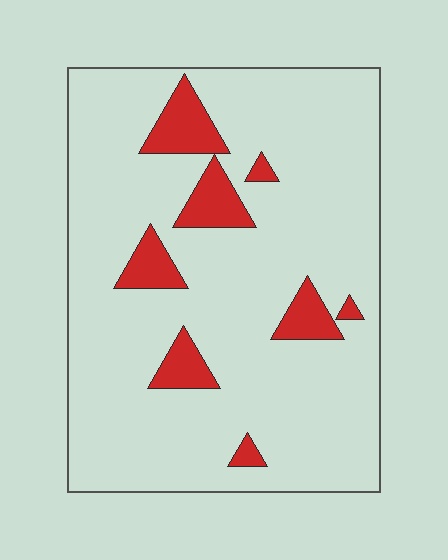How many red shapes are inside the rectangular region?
8.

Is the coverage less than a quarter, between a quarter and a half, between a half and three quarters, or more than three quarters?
Less than a quarter.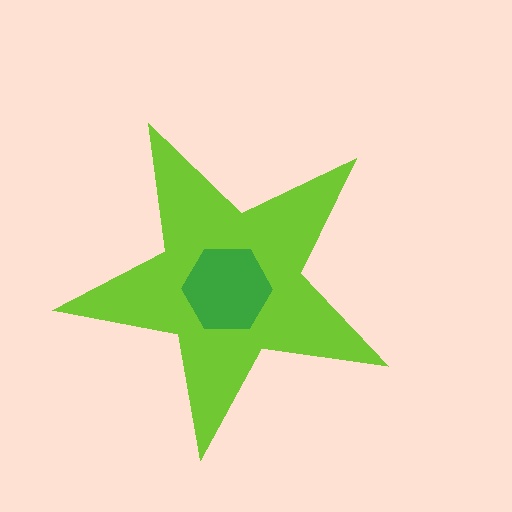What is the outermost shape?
The lime star.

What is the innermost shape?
The green hexagon.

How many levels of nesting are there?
2.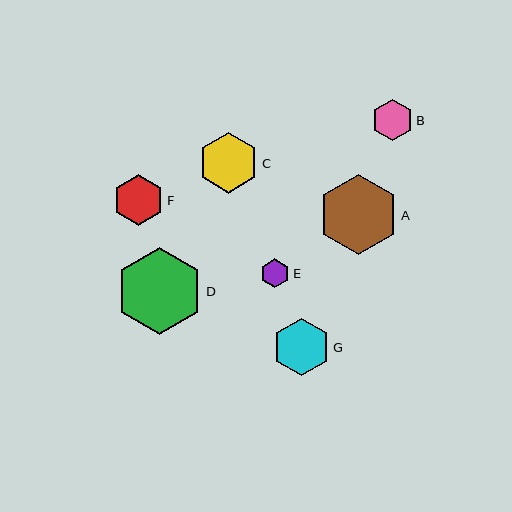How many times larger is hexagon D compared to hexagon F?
Hexagon D is approximately 1.7 times the size of hexagon F.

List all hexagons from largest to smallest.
From largest to smallest: D, A, C, G, F, B, E.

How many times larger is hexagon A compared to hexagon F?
Hexagon A is approximately 1.6 times the size of hexagon F.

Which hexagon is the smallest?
Hexagon E is the smallest with a size of approximately 29 pixels.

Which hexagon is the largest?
Hexagon D is the largest with a size of approximately 88 pixels.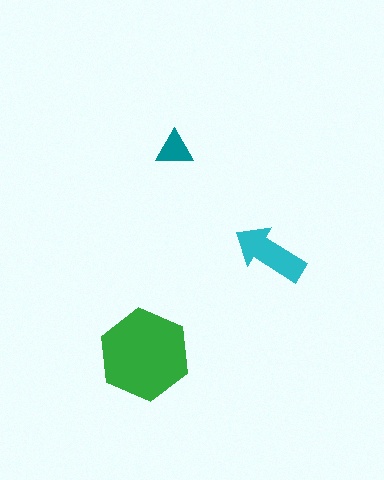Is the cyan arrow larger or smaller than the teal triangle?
Larger.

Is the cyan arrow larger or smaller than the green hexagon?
Smaller.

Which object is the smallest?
The teal triangle.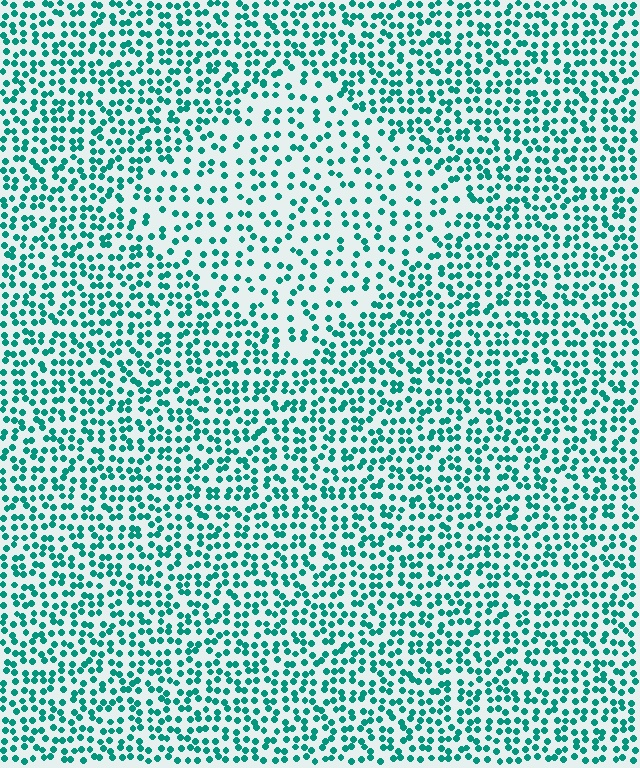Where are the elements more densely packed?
The elements are more densely packed outside the diamond boundary.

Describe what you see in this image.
The image contains small teal elements arranged at two different densities. A diamond-shaped region is visible where the elements are less densely packed than the surrounding area.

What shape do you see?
I see a diamond.